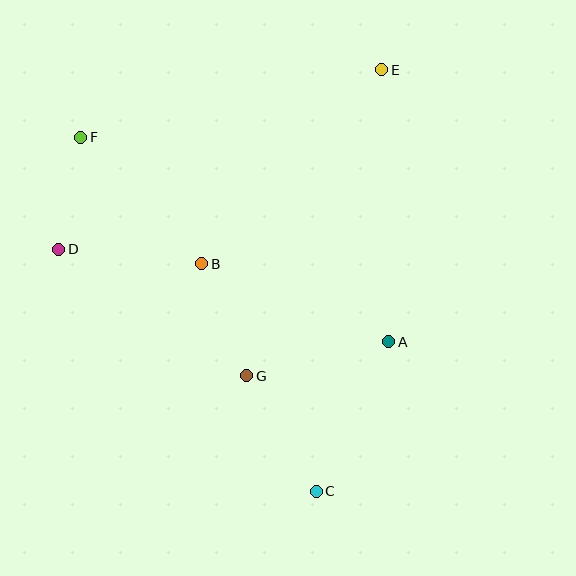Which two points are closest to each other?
Points D and F are closest to each other.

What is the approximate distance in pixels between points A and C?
The distance between A and C is approximately 166 pixels.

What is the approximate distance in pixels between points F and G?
The distance between F and G is approximately 291 pixels.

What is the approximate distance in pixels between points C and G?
The distance between C and G is approximately 135 pixels.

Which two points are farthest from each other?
Points C and E are farthest from each other.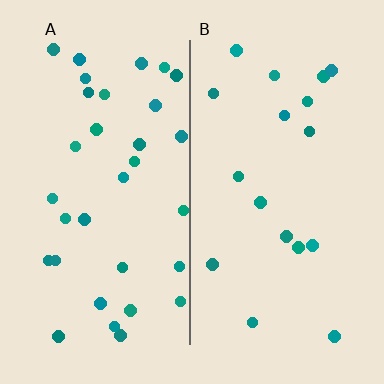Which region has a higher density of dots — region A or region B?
A (the left).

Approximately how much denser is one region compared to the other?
Approximately 1.9× — region A over region B.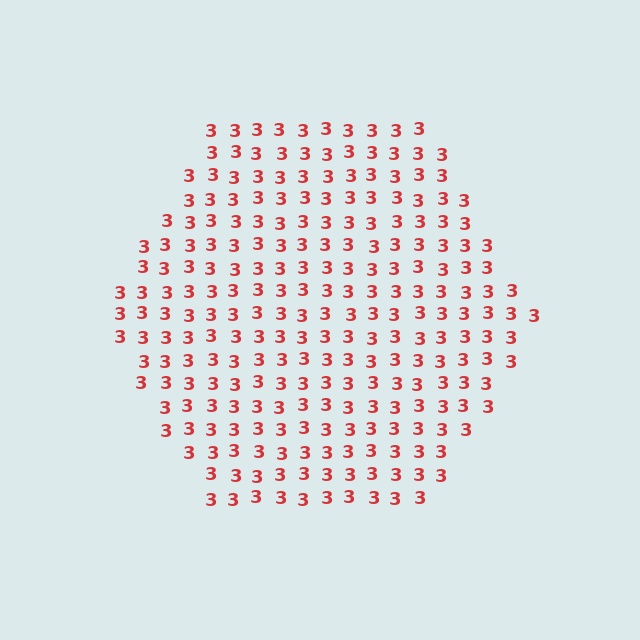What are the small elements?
The small elements are digit 3's.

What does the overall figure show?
The overall figure shows a hexagon.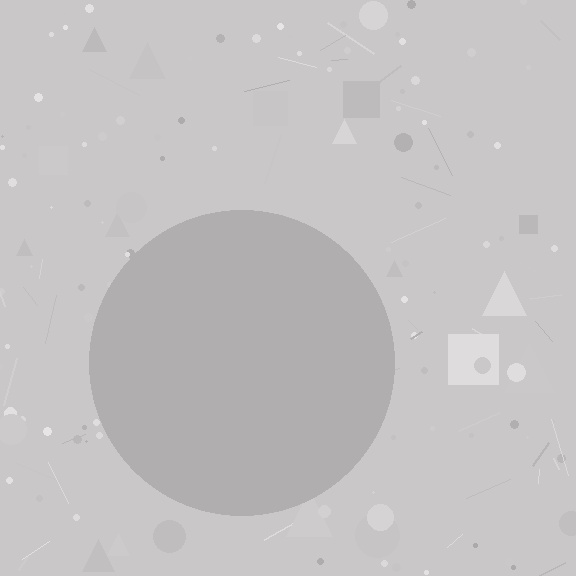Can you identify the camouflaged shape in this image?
The camouflaged shape is a circle.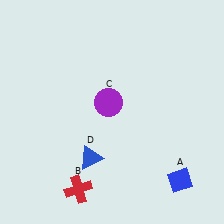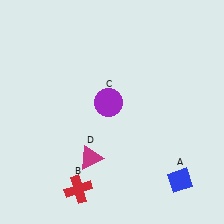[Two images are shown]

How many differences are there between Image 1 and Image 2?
There is 1 difference between the two images.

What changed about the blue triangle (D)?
In Image 1, D is blue. In Image 2, it changed to magenta.